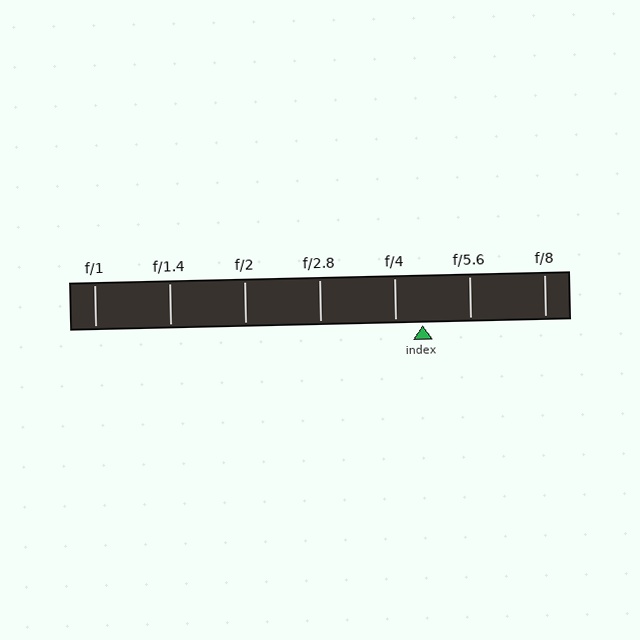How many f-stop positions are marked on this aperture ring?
There are 7 f-stop positions marked.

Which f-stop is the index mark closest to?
The index mark is closest to f/4.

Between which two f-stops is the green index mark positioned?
The index mark is between f/4 and f/5.6.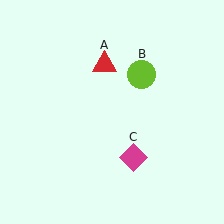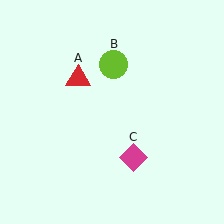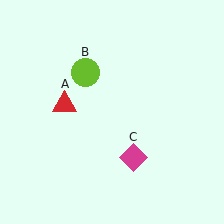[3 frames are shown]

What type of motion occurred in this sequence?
The red triangle (object A), lime circle (object B) rotated counterclockwise around the center of the scene.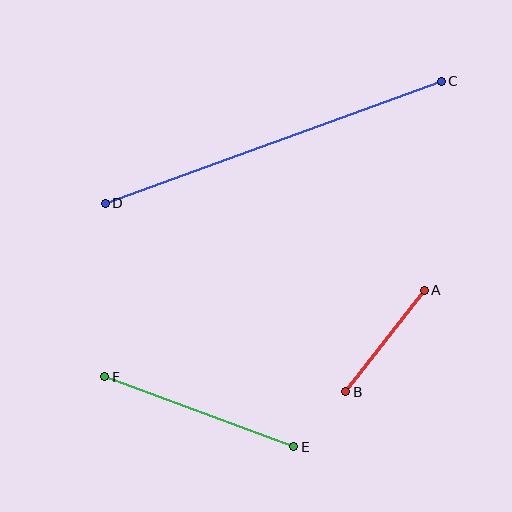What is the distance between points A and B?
The distance is approximately 128 pixels.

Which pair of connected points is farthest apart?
Points C and D are farthest apart.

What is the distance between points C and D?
The distance is approximately 358 pixels.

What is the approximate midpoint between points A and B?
The midpoint is at approximately (385, 341) pixels.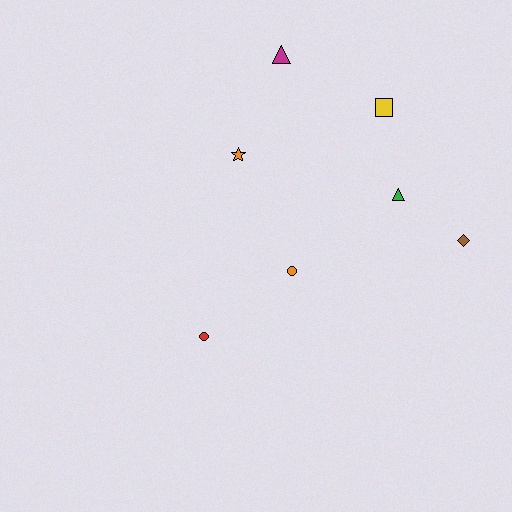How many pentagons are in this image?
There are no pentagons.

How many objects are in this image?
There are 7 objects.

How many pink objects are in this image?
There are no pink objects.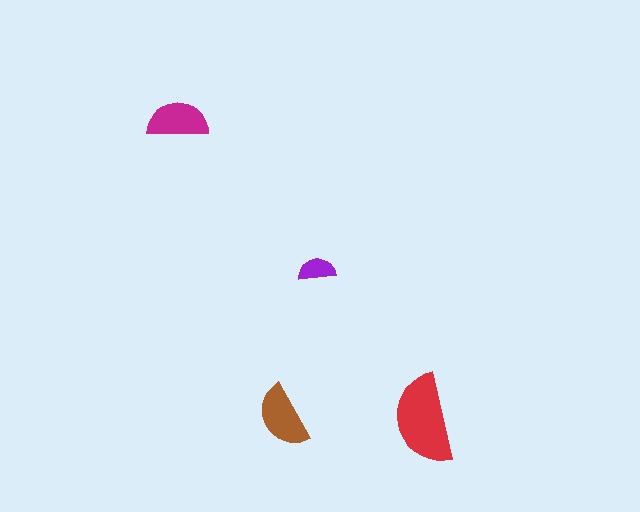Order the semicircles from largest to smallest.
the red one, the brown one, the magenta one, the purple one.